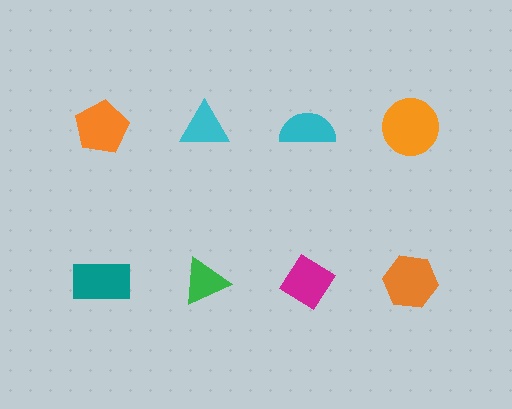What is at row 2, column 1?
A teal rectangle.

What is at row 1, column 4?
An orange circle.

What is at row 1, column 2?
A cyan triangle.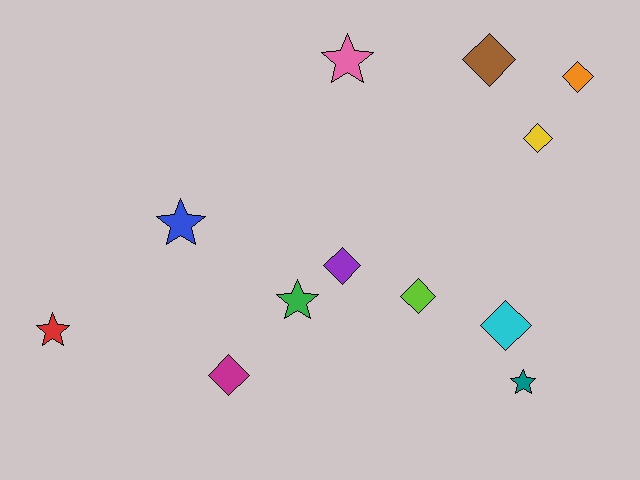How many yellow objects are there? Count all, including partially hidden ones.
There is 1 yellow object.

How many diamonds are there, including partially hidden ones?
There are 7 diamonds.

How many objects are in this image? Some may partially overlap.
There are 12 objects.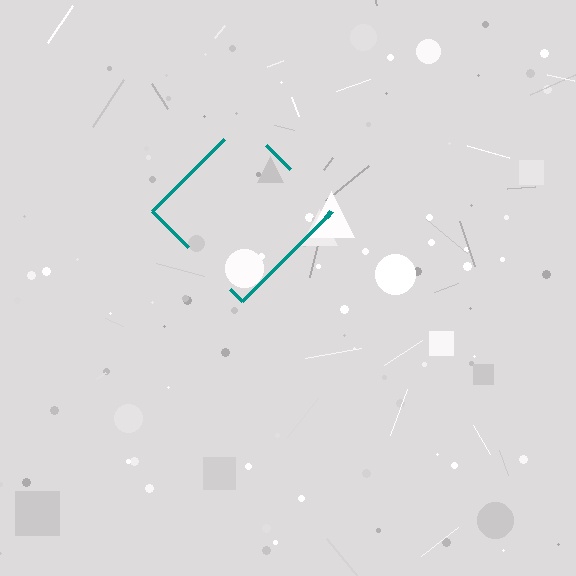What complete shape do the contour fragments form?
The contour fragments form a diamond.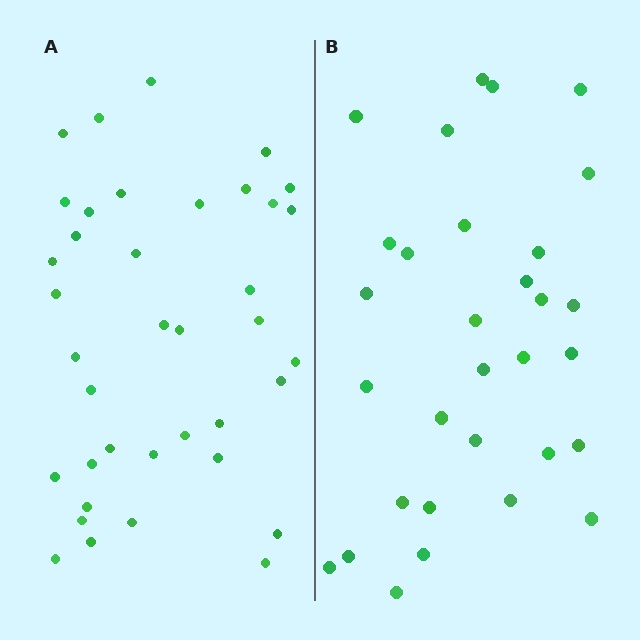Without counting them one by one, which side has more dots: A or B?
Region A (the left region) has more dots.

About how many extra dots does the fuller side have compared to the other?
Region A has roughly 8 or so more dots than region B.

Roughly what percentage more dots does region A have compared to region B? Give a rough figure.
About 25% more.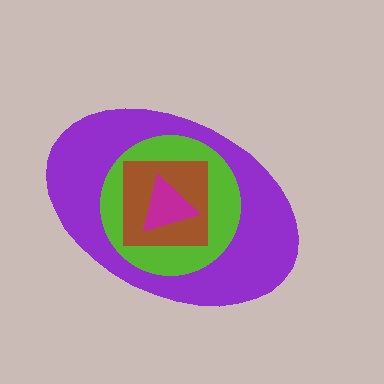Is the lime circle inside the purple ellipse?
Yes.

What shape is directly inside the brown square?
The magenta triangle.